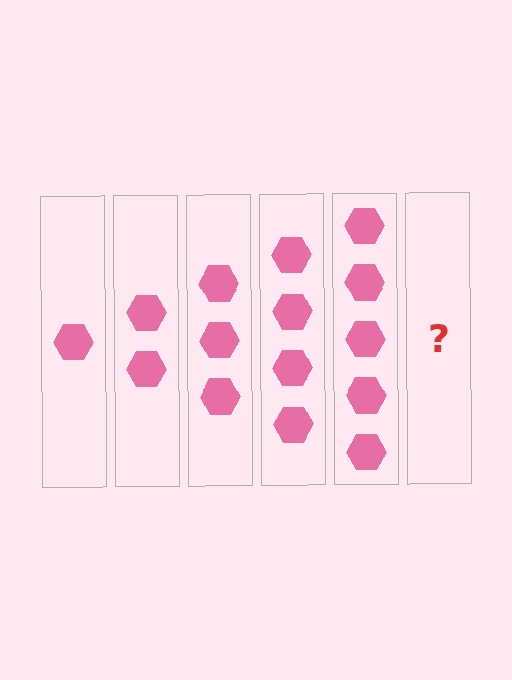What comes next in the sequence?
The next element should be 6 hexagons.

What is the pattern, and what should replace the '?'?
The pattern is that each step adds one more hexagon. The '?' should be 6 hexagons.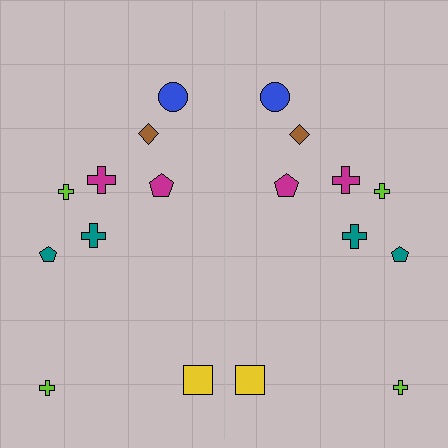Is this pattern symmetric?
Yes, this pattern has bilateral (reflection) symmetry.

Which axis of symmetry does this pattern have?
The pattern has a vertical axis of symmetry running through the center of the image.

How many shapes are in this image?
There are 18 shapes in this image.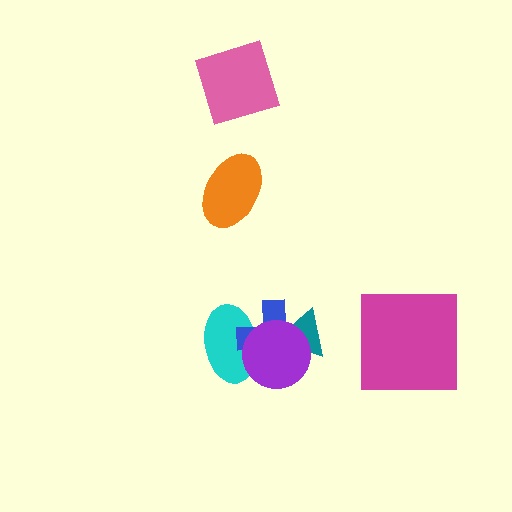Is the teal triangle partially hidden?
Yes, it is partially covered by another shape.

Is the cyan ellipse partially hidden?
Yes, it is partially covered by another shape.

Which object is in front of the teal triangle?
The purple circle is in front of the teal triangle.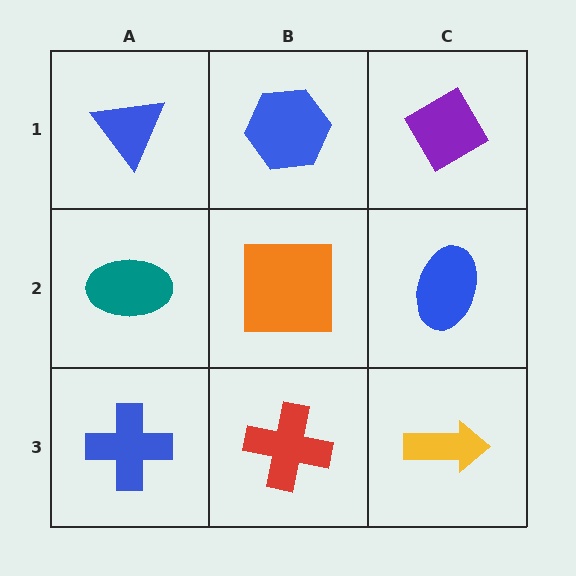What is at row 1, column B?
A blue hexagon.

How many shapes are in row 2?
3 shapes.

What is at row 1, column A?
A blue triangle.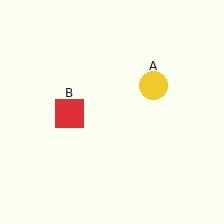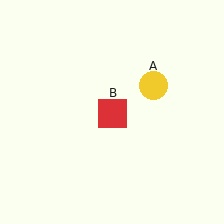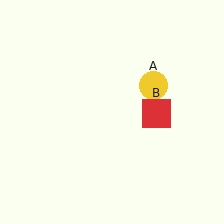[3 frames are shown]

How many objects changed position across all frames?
1 object changed position: red square (object B).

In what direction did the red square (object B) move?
The red square (object B) moved right.